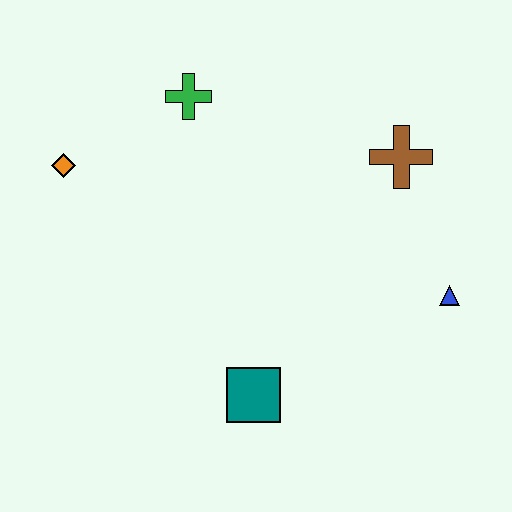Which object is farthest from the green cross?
The blue triangle is farthest from the green cross.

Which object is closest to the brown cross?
The blue triangle is closest to the brown cross.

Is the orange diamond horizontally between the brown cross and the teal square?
No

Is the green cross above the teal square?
Yes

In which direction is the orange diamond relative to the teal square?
The orange diamond is above the teal square.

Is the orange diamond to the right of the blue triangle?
No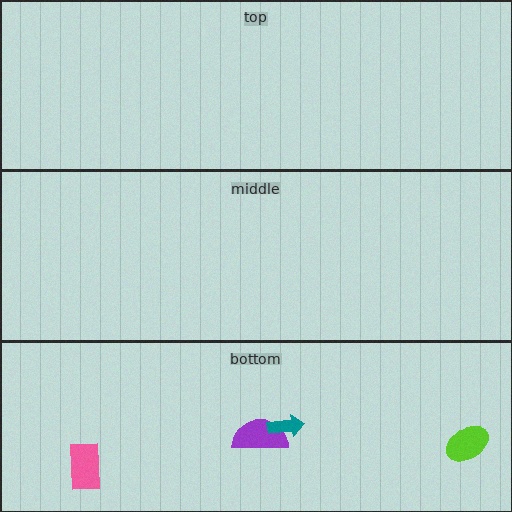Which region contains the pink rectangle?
The bottom region.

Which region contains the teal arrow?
The bottom region.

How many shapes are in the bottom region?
4.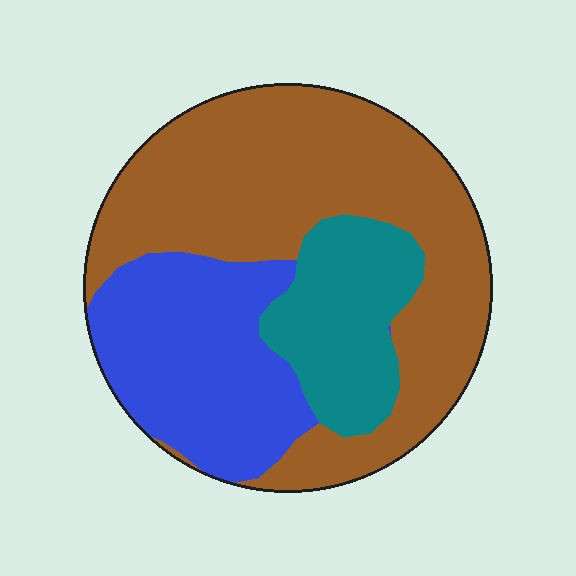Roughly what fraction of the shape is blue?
Blue covers around 30% of the shape.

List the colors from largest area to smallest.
From largest to smallest: brown, blue, teal.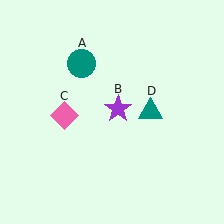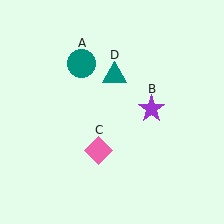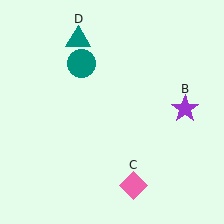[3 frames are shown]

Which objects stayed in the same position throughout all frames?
Teal circle (object A) remained stationary.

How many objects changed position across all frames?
3 objects changed position: purple star (object B), pink diamond (object C), teal triangle (object D).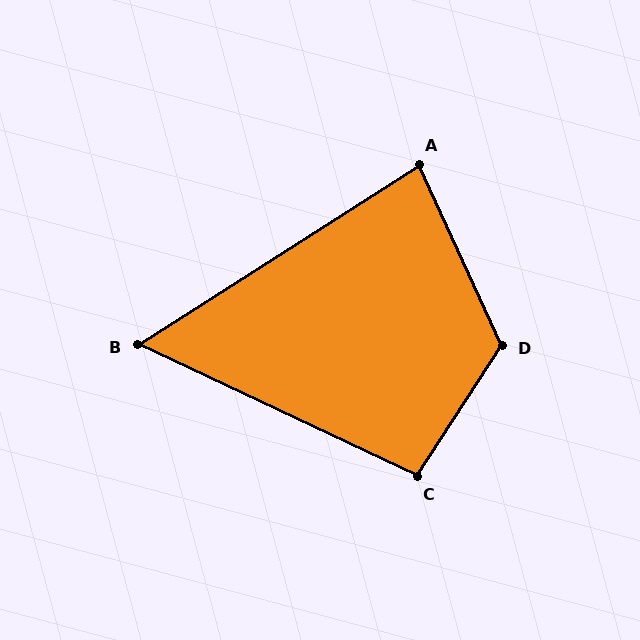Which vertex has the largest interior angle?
D, at approximately 122 degrees.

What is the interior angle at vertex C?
Approximately 98 degrees (obtuse).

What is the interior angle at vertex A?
Approximately 82 degrees (acute).